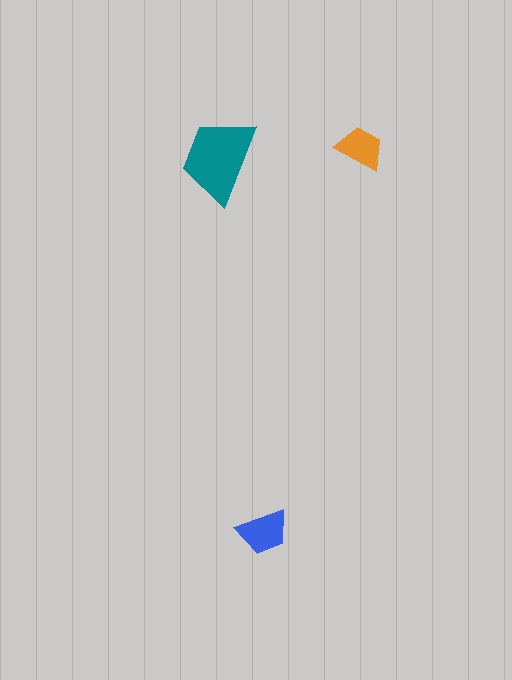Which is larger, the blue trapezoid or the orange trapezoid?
The blue one.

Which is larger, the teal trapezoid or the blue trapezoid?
The teal one.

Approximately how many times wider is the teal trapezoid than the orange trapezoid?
About 2 times wider.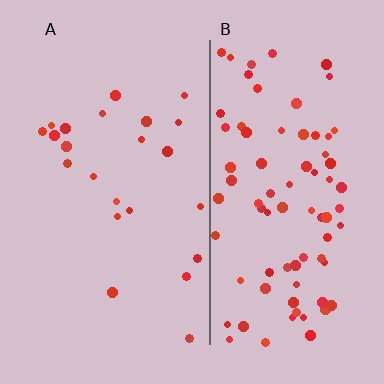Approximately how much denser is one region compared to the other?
Approximately 3.6× — region B over region A.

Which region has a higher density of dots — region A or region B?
B (the right).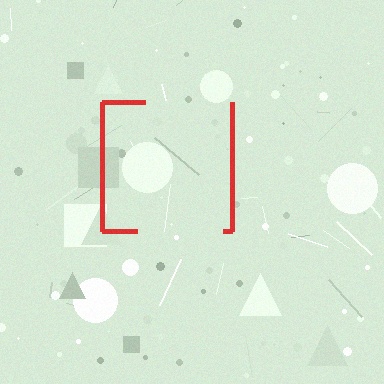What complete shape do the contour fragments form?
The contour fragments form a square.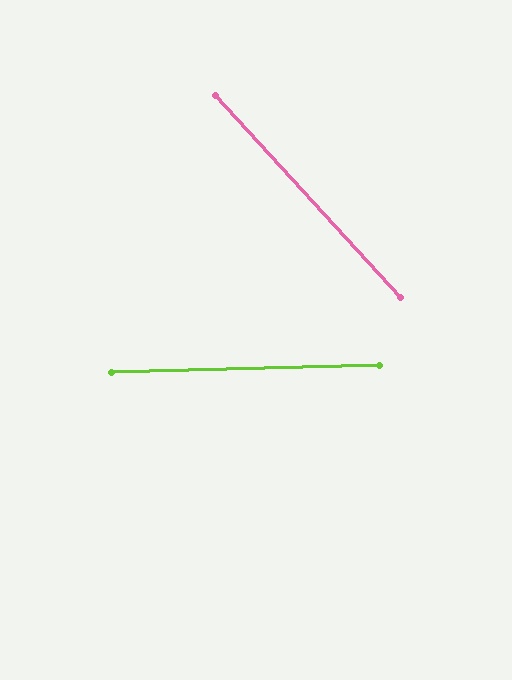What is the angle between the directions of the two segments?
Approximately 49 degrees.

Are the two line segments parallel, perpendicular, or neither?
Neither parallel nor perpendicular — they differ by about 49°.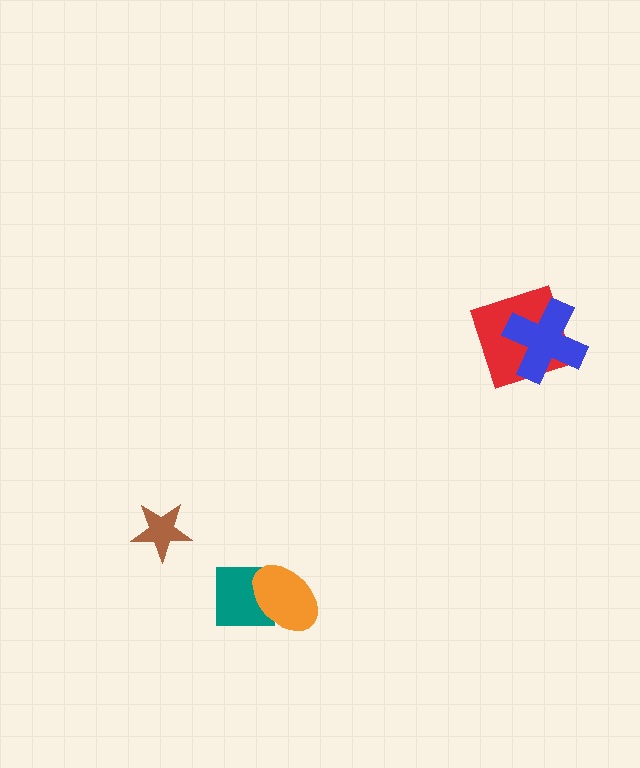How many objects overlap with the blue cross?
1 object overlaps with the blue cross.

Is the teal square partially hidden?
Yes, it is partially covered by another shape.